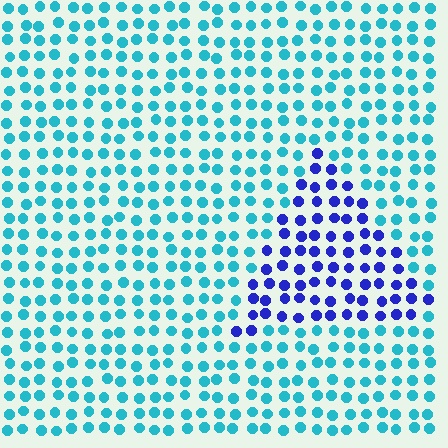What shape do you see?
I see a triangle.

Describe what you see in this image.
The image is filled with small cyan elements in a uniform arrangement. A triangle-shaped region is visible where the elements are tinted to a slightly different hue, forming a subtle color boundary.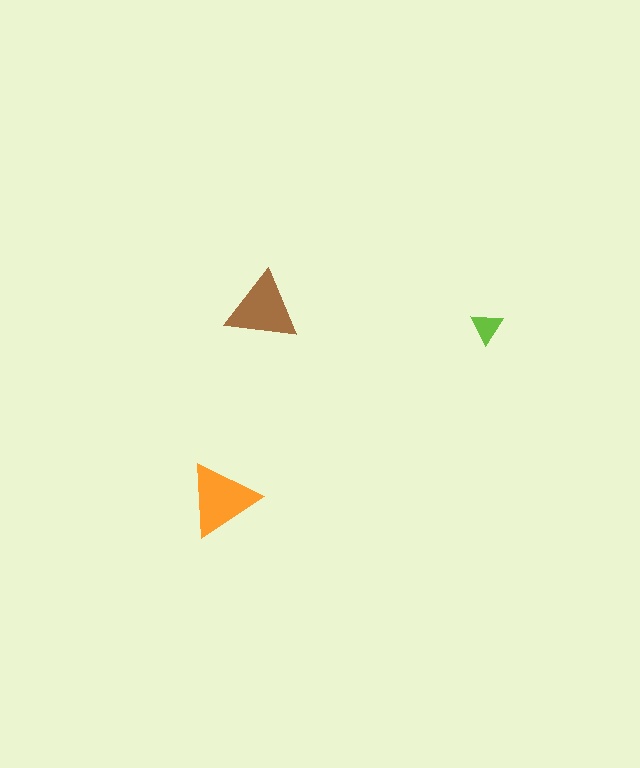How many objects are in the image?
There are 3 objects in the image.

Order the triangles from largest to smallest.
the orange one, the brown one, the lime one.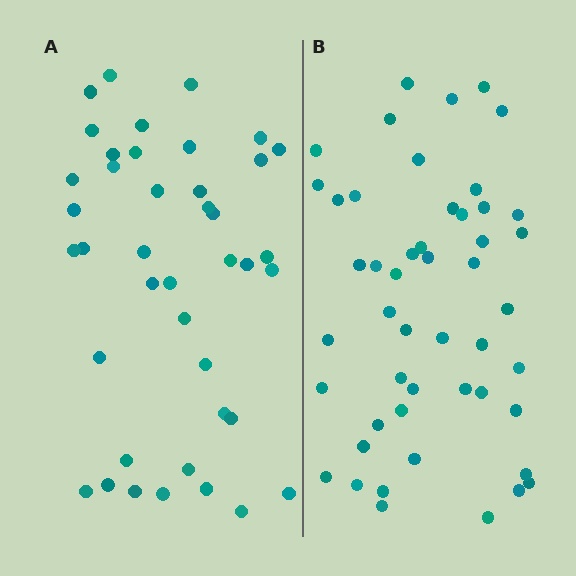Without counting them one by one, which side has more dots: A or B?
Region B (the right region) has more dots.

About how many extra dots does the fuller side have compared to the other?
Region B has roughly 8 or so more dots than region A.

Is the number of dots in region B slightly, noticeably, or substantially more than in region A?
Region B has only slightly more — the two regions are fairly close. The ratio is roughly 1.2 to 1.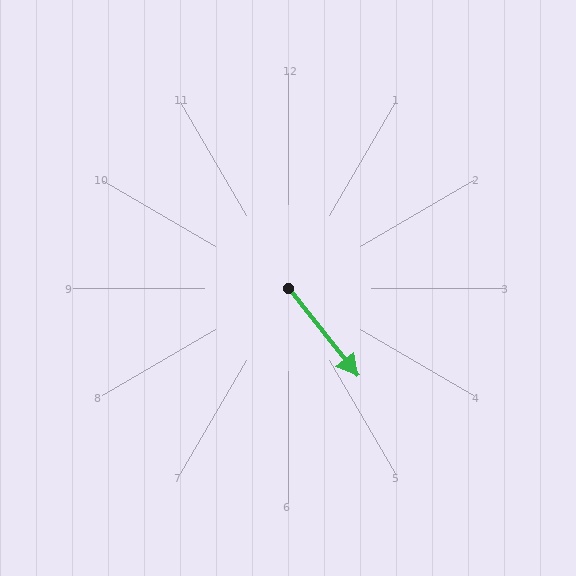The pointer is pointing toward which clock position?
Roughly 5 o'clock.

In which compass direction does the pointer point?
Southeast.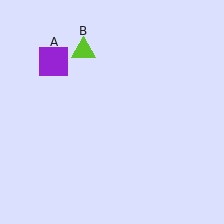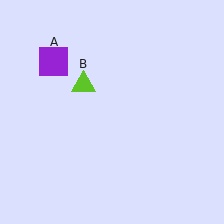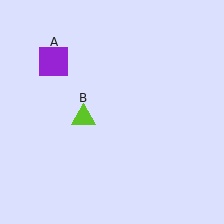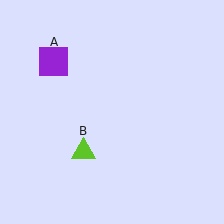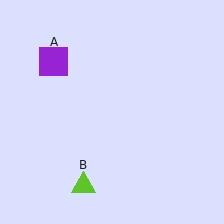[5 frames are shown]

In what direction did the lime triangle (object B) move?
The lime triangle (object B) moved down.